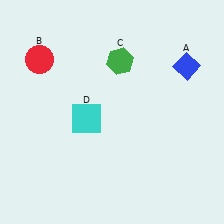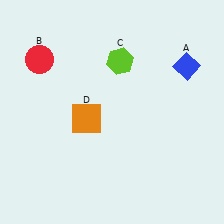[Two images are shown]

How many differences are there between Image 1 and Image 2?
There are 2 differences between the two images.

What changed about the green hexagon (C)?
In Image 1, C is green. In Image 2, it changed to lime.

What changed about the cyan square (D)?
In Image 1, D is cyan. In Image 2, it changed to orange.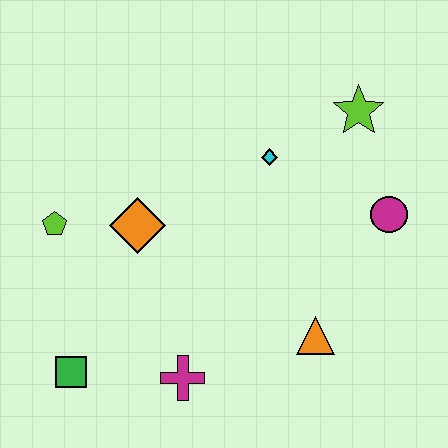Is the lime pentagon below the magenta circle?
Yes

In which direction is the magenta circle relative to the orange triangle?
The magenta circle is above the orange triangle.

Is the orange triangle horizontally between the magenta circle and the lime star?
No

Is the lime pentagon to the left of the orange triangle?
Yes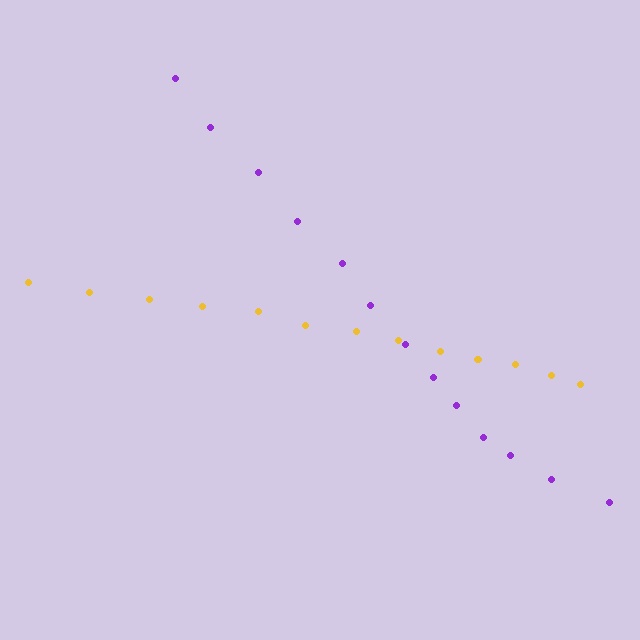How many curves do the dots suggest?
There are 2 distinct paths.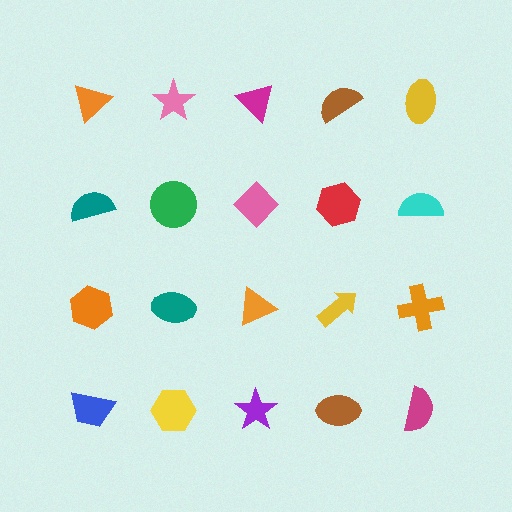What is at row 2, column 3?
A pink diamond.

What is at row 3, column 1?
An orange hexagon.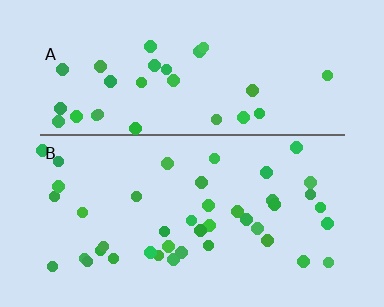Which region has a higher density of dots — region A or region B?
B (the bottom).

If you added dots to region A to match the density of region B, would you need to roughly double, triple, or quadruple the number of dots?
Approximately double.